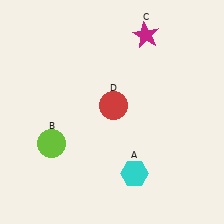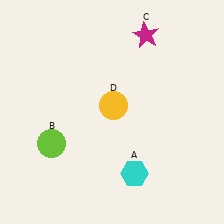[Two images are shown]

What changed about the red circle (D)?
In Image 1, D is red. In Image 2, it changed to yellow.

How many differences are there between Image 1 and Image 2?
There is 1 difference between the two images.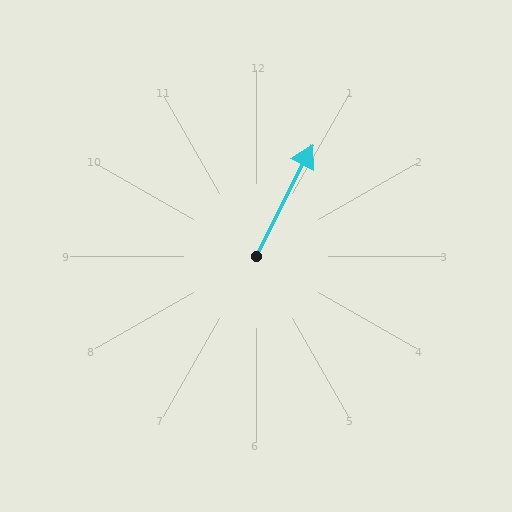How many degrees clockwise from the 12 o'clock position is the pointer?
Approximately 27 degrees.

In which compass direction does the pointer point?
Northeast.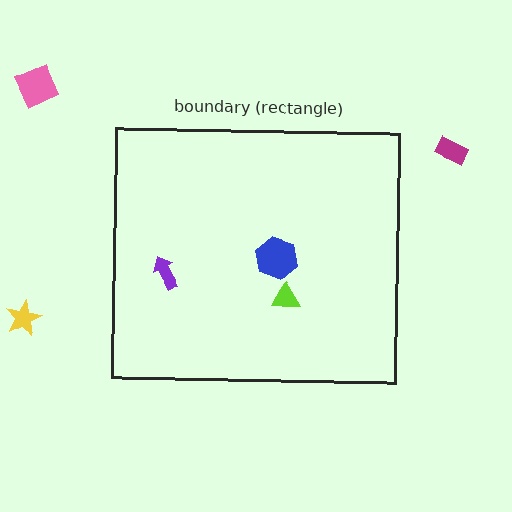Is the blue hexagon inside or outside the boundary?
Inside.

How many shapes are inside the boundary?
3 inside, 3 outside.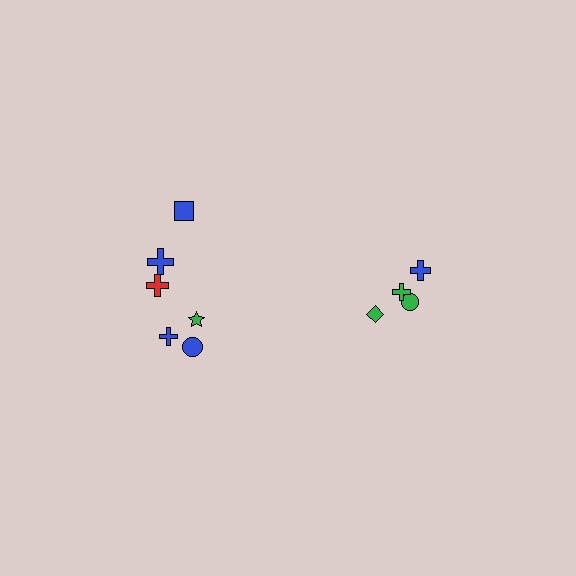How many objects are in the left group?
There are 6 objects.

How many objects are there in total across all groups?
There are 10 objects.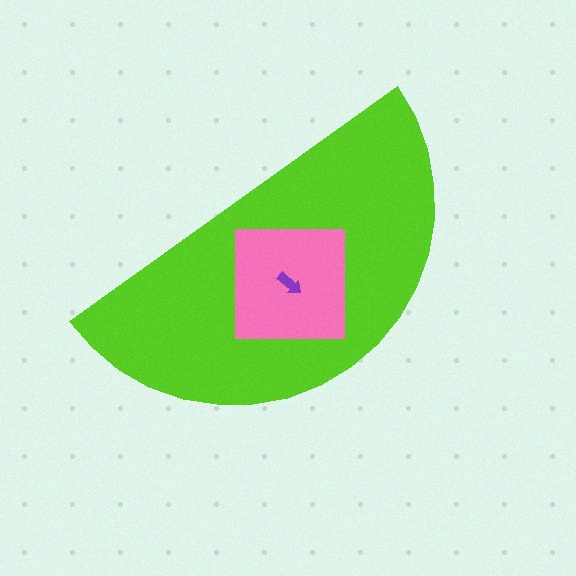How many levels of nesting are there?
3.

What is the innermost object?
The purple arrow.